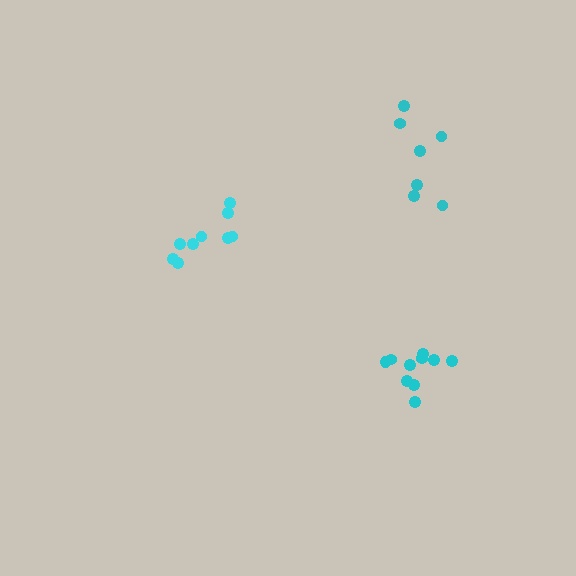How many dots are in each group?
Group 1: 10 dots, Group 2: 9 dots, Group 3: 7 dots (26 total).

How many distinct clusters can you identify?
There are 3 distinct clusters.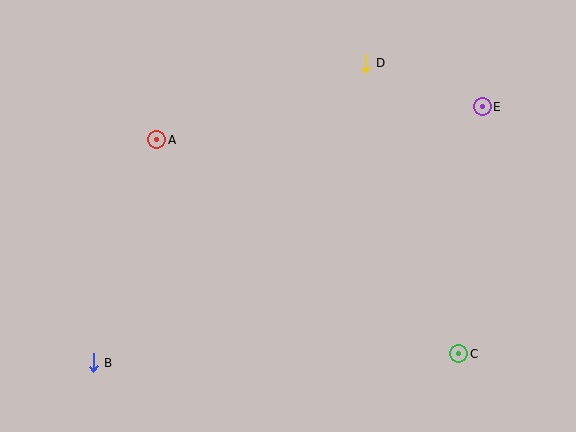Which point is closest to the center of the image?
Point A at (157, 140) is closest to the center.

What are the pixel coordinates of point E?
Point E is at (482, 107).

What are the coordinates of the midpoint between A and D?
The midpoint between A and D is at (261, 101).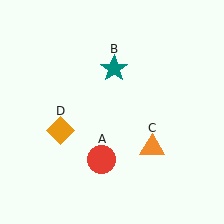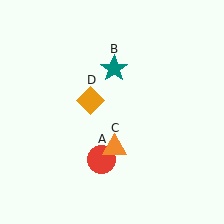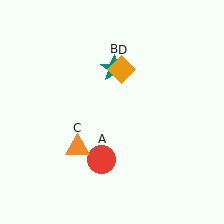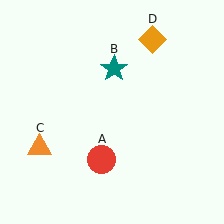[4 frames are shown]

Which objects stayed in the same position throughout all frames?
Red circle (object A) and teal star (object B) remained stationary.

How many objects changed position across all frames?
2 objects changed position: orange triangle (object C), orange diamond (object D).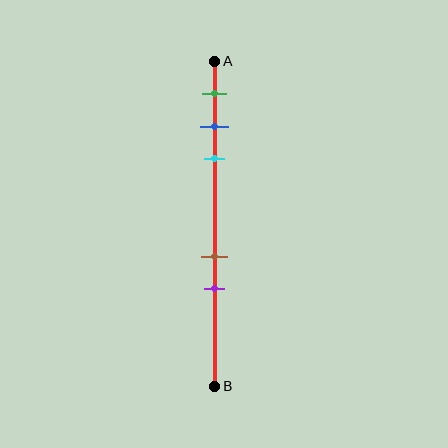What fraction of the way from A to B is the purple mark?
The purple mark is approximately 70% (0.7) of the way from A to B.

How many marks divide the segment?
There are 5 marks dividing the segment.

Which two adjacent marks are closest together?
The blue and cyan marks are the closest adjacent pair.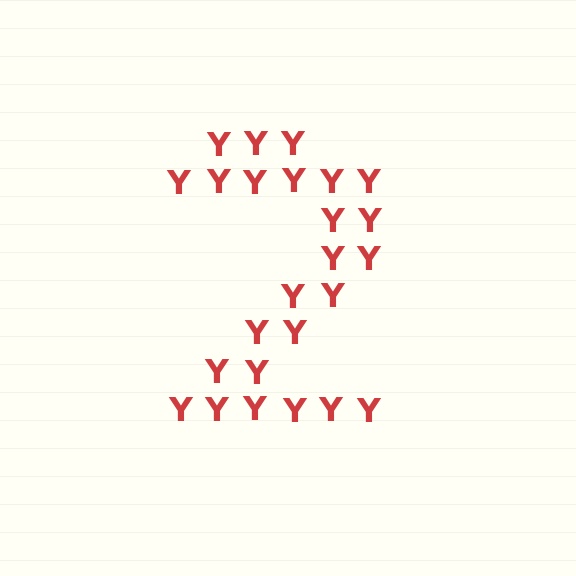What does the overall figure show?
The overall figure shows the digit 2.